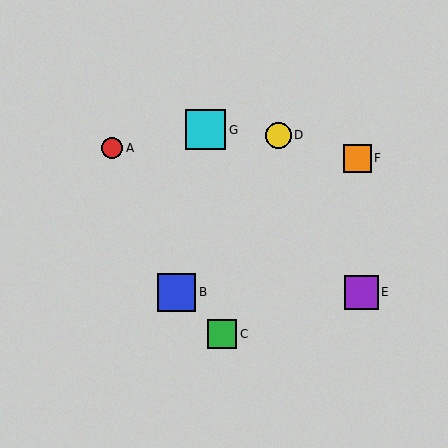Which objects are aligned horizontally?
Objects B, E are aligned horizontally.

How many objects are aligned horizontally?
2 objects (B, E) are aligned horizontally.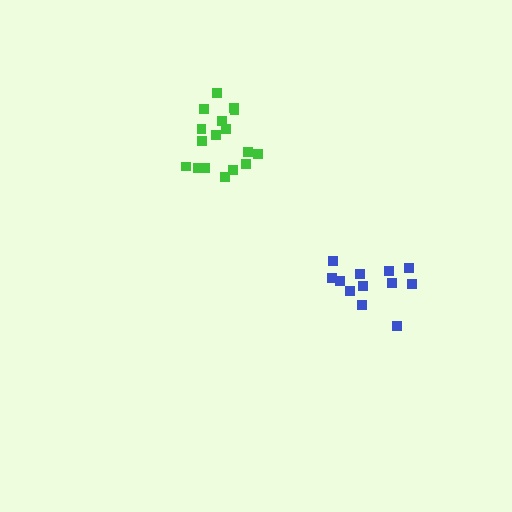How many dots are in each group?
Group 1: 17 dots, Group 2: 12 dots (29 total).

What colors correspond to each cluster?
The clusters are colored: green, blue.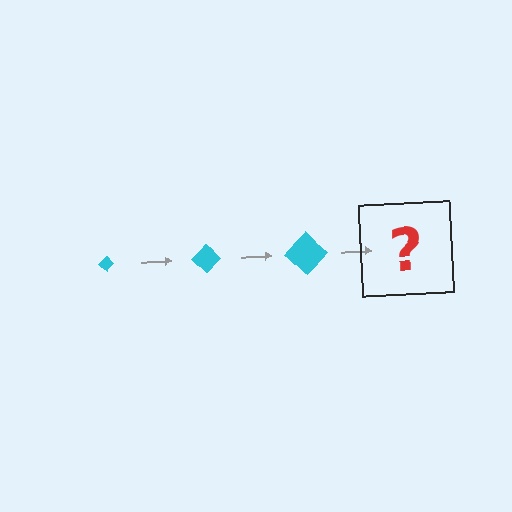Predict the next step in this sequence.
The next step is a cyan diamond, larger than the previous one.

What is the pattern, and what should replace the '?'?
The pattern is that the diamond gets progressively larger each step. The '?' should be a cyan diamond, larger than the previous one.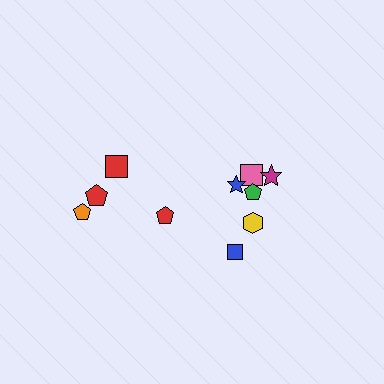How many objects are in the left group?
There are 4 objects.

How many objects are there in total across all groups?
There are 10 objects.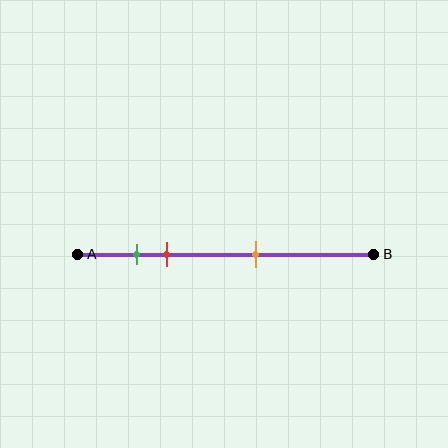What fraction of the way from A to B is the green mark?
The green mark is approximately 20% (0.2) of the way from A to B.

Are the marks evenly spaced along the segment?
No, the marks are not evenly spaced.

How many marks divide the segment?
There are 3 marks dividing the segment.